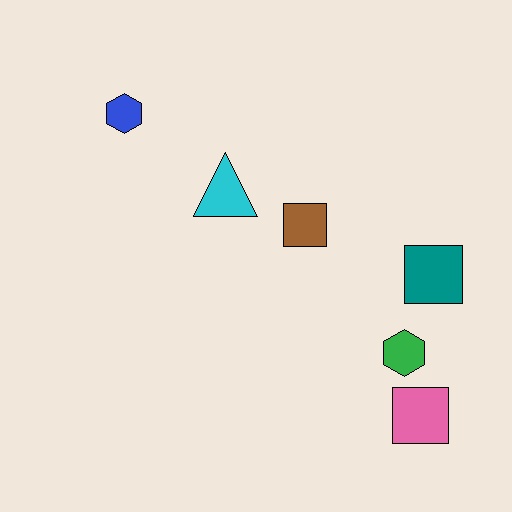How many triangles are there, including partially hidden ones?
There is 1 triangle.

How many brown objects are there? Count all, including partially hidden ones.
There is 1 brown object.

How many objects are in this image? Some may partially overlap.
There are 6 objects.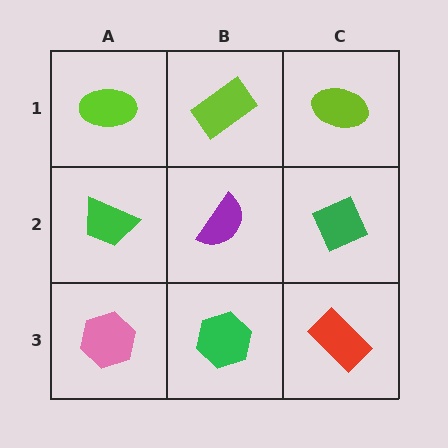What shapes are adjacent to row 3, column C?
A green diamond (row 2, column C), a green hexagon (row 3, column B).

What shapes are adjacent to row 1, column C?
A green diamond (row 2, column C), a lime rectangle (row 1, column B).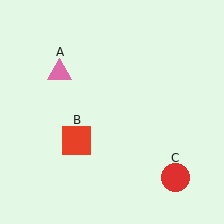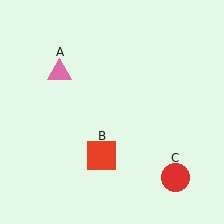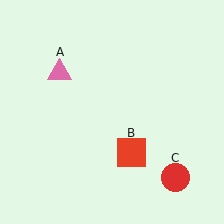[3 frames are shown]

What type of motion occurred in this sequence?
The red square (object B) rotated counterclockwise around the center of the scene.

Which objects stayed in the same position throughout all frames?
Pink triangle (object A) and red circle (object C) remained stationary.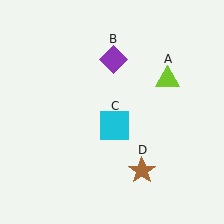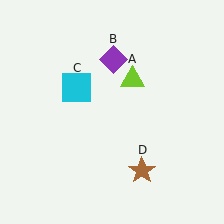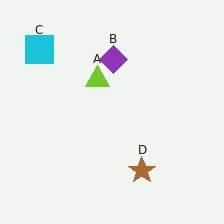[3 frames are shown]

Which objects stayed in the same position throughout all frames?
Purple diamond (object B) and brown star (object D) remained stationary.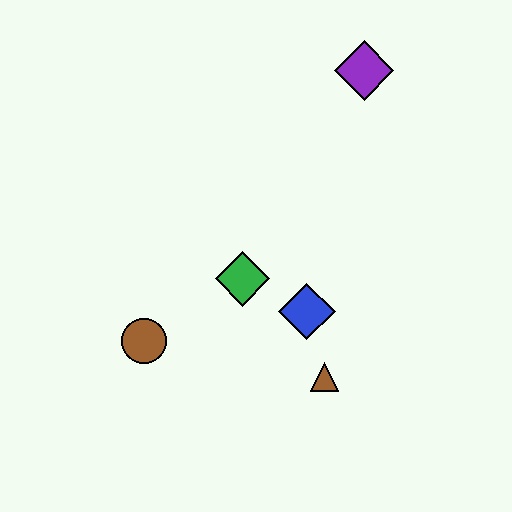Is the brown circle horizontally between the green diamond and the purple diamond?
No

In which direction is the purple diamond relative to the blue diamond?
The purple diamond is above the blue diamond.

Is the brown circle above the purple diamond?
No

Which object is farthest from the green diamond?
The purple diamond is farthest from the green diamond.